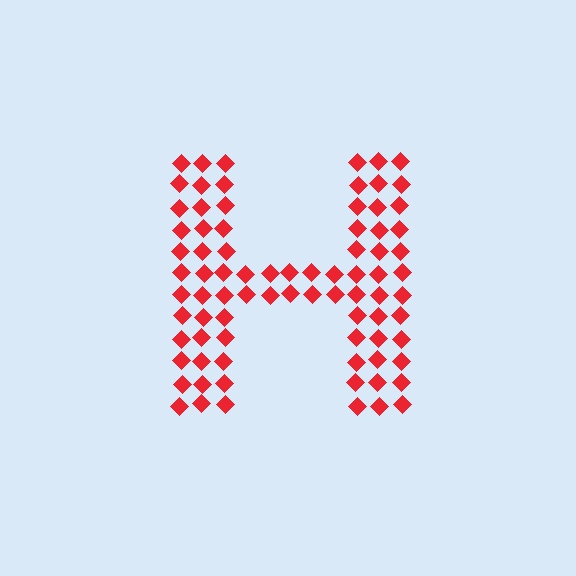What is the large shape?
The large shape is the letter H.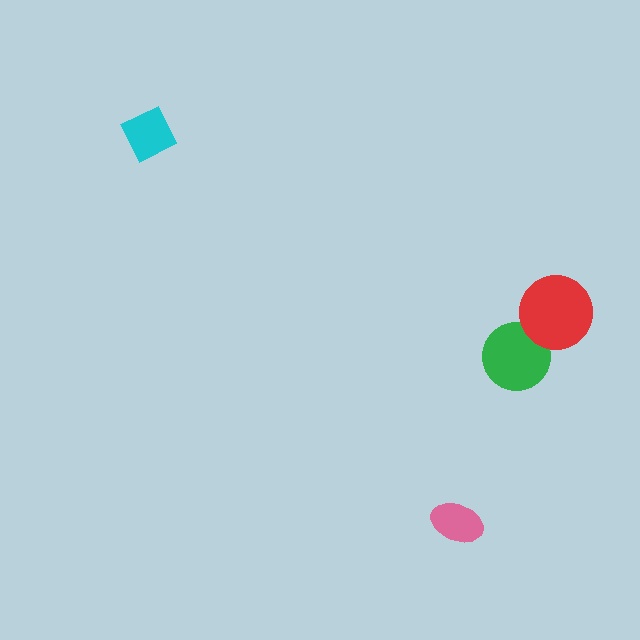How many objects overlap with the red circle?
1 object overlaps with the red circle.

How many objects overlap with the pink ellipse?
0 objects overlap with the pink ellipse.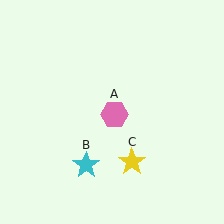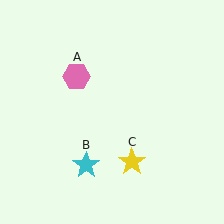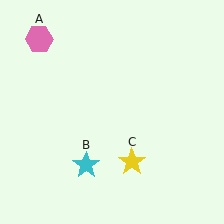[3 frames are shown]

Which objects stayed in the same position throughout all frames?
Cyan star (object B) and yellow star (object C) remained stationary.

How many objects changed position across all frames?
1 object changed position: pink hexagon (object A).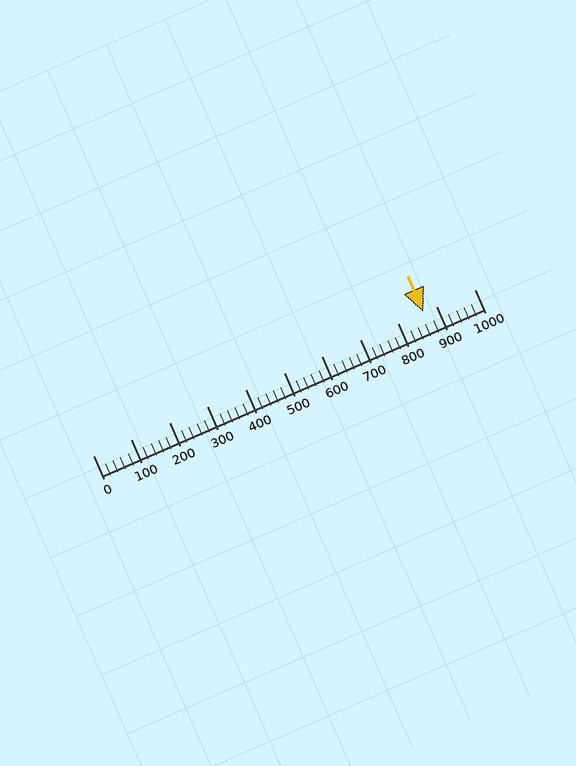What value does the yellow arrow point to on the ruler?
The yellow arrow points to approximately 866.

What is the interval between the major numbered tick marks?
The major tick marks are spaced 100 units apart.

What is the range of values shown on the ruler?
The ruler shows values from 0 to 1000.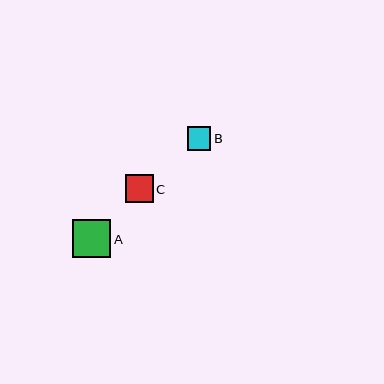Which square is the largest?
Square A is the largest with a size of approximately 38 pixels.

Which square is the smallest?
Square B is the smallest with a size of approximately 23 pixels.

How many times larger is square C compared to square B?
Square C is approximately 1.2 times the size of square B.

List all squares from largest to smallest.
From largest to smallest: A, C, B.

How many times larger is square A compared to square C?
Square A is approximately 1.4 times the size of square C.